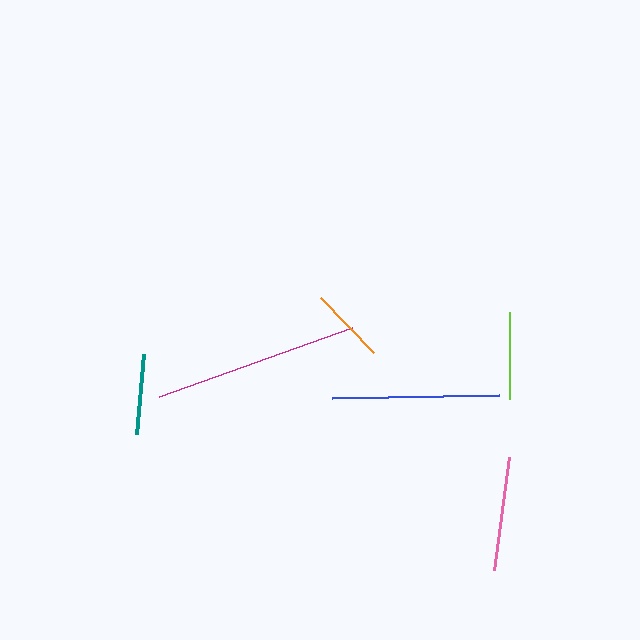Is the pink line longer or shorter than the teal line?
The pink line is longer than the teal line.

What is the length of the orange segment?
The orange segment is approximately 77 pixels long.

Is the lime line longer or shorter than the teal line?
The lime line is longer than the teal line.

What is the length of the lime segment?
The lime segment is approximately 87 pixels long.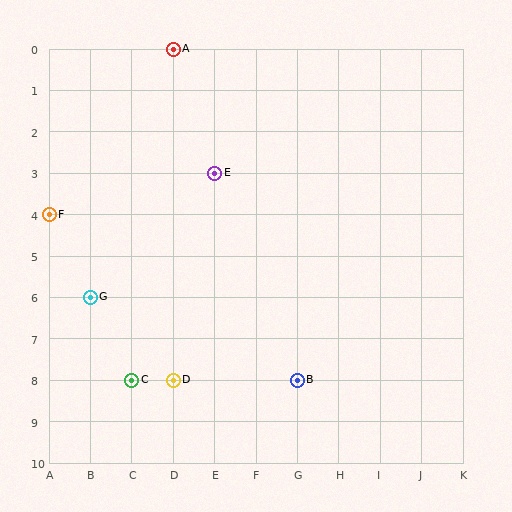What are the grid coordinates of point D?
Point D is at grid coordinates (D, 8).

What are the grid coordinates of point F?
Point F is at grid coordinates (A, 4).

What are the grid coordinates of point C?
Point C is at grid coordinates (C, 8).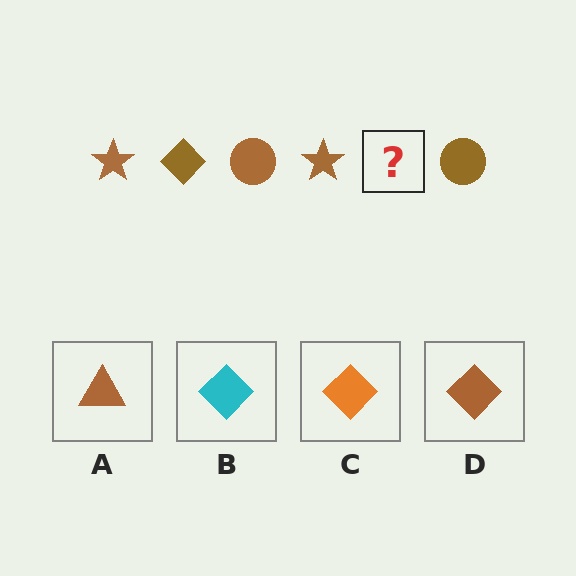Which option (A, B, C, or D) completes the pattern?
D.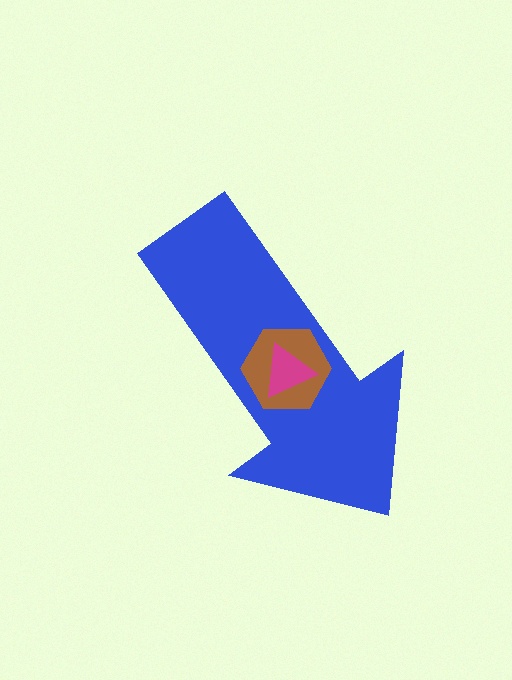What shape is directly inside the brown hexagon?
The magenta triangle.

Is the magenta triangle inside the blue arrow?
Yes.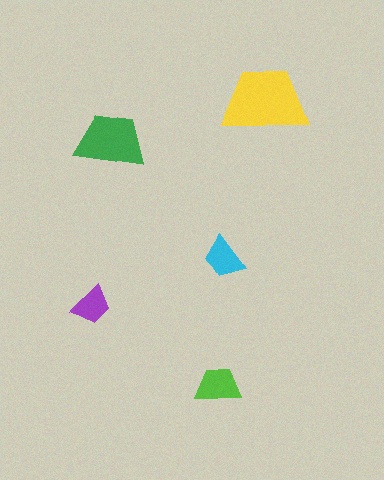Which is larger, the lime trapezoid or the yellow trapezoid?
The yellow one.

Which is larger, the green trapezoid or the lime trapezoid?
The green one.